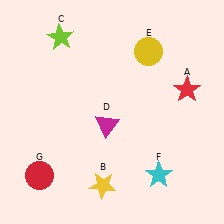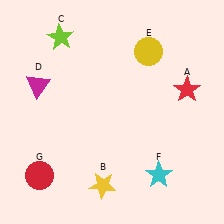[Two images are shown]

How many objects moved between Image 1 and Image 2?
1 object moved between the two images.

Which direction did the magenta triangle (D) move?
The magenta triangle (D) moved left.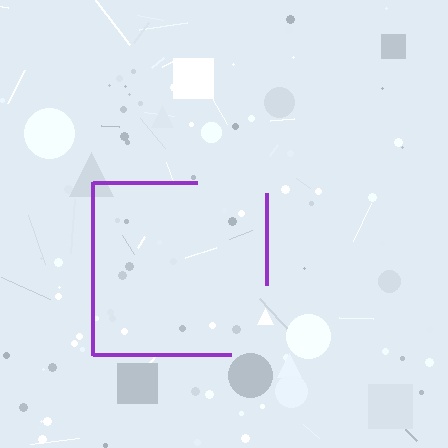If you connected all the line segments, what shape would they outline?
They would outline a square.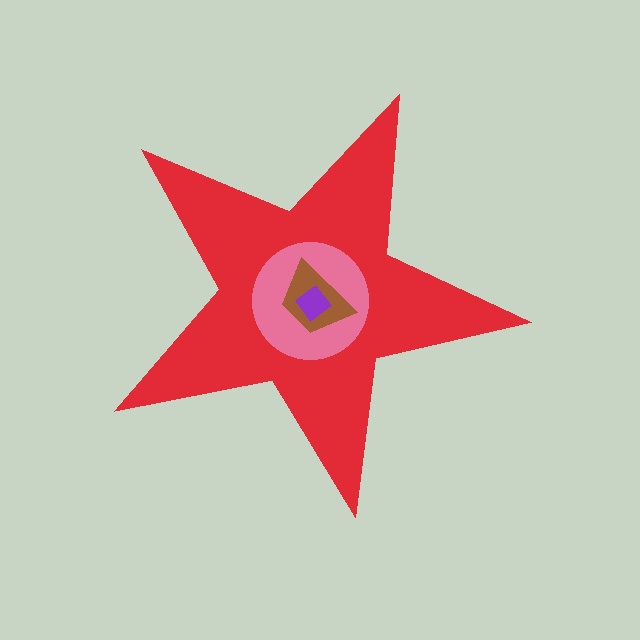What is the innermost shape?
The purple diamond.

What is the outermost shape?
The red star.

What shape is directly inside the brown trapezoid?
The purple diamond.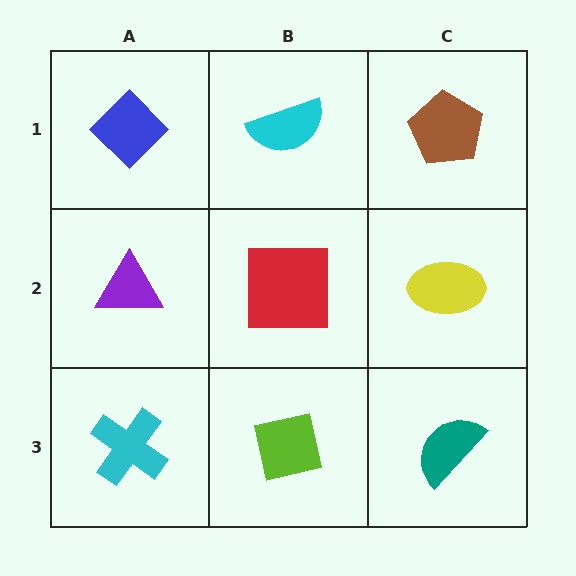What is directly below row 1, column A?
A purple triangle.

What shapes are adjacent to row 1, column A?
A purple triangle (row 2, column A), a cyan semicircle (row 1, column B).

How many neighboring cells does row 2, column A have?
3.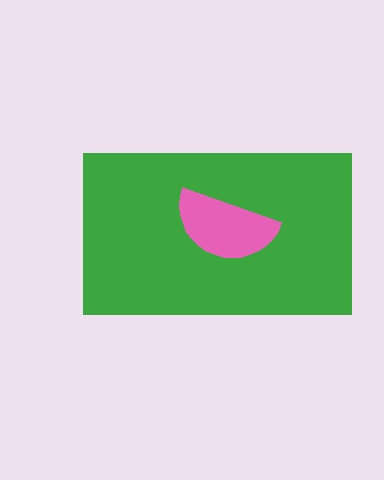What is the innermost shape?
The pink semicircle.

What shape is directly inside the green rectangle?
The pink semicircle.